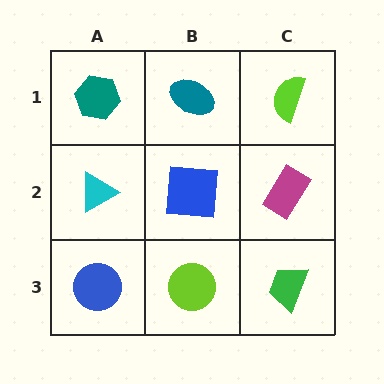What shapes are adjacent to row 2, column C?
A lime semicircle (row 1, column C), a green trapezoid (row 3, column C), a blue square (row 2, column B).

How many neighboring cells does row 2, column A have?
3.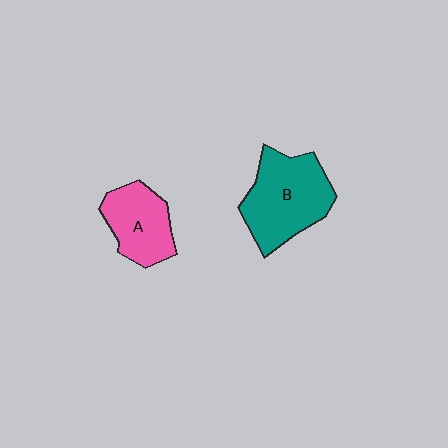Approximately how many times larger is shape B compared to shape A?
Approximately 1.4 times.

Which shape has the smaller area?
Shape A (pink).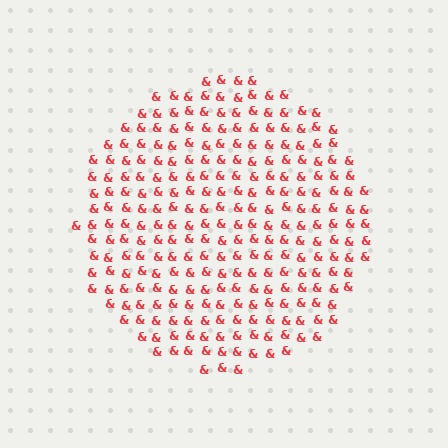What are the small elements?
The small elements are ampersands.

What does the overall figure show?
The overall figure shows a circle.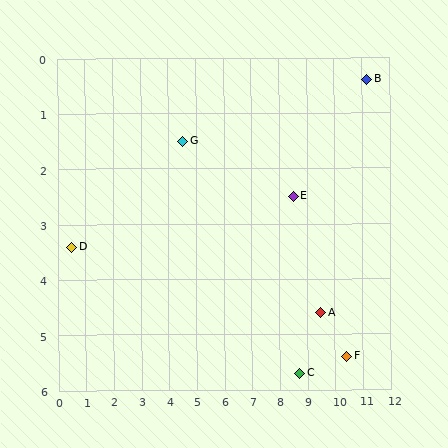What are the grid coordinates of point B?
Point B is at approximately (11.2, 0.4).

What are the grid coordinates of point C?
Point C is at approximately (8.7, 5.7).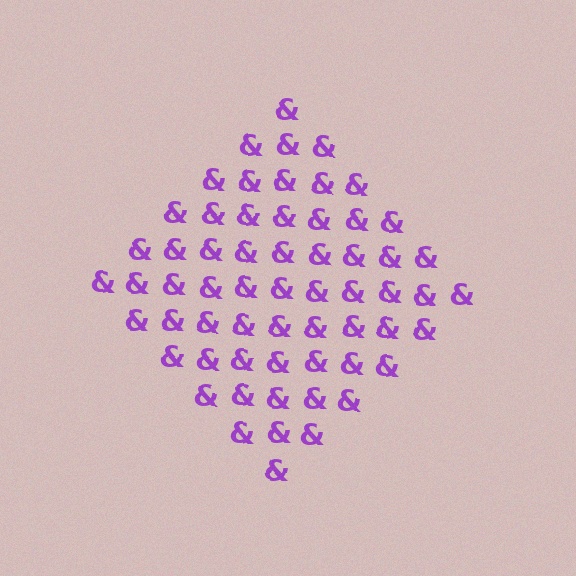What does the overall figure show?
The overall figure shows a diamond.